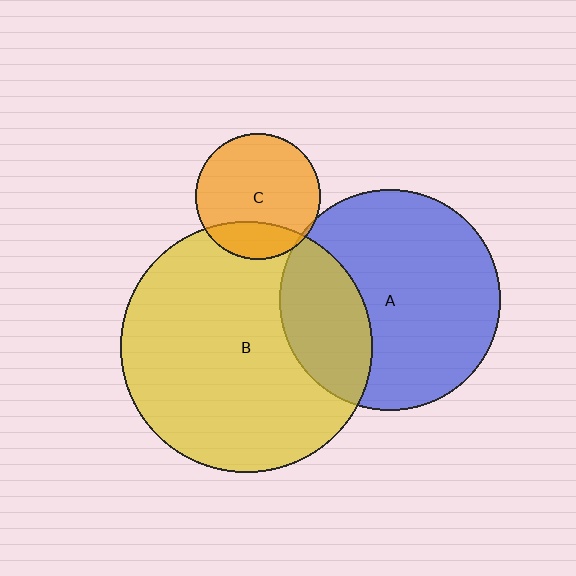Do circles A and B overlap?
Yes.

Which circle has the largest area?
Circle B (yellow).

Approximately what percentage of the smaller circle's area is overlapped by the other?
Approximately 30%.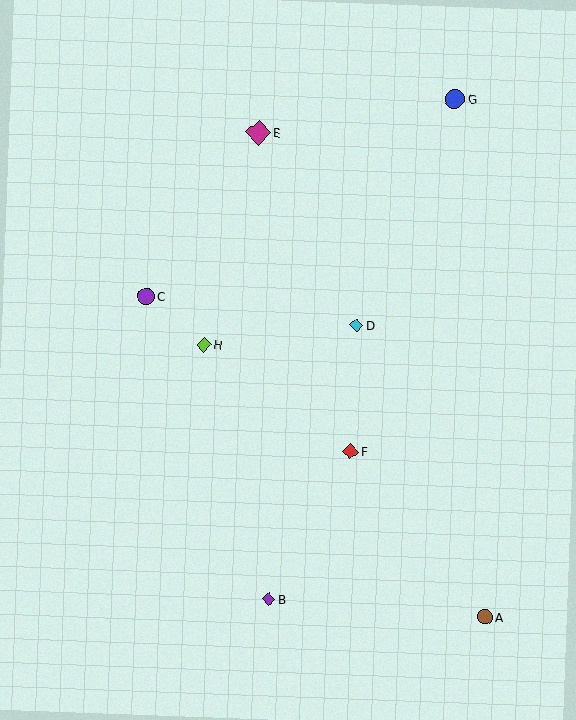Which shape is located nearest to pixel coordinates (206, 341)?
The lime diamond (labeled H) at (204, 345) is nearest to that location.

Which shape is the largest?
The magenta diamond (labeled E) is the largest.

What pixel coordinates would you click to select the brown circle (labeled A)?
Click at (485, 617) to select the brown circle A.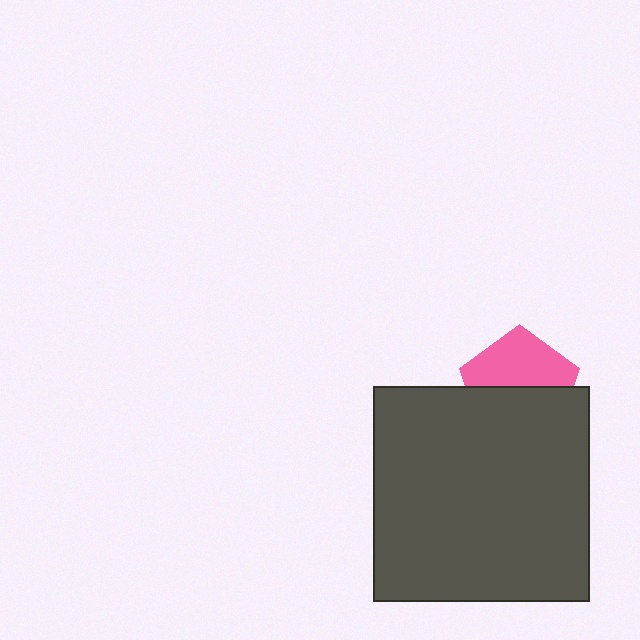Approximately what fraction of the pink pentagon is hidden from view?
Roughly 52% of the pink pentagon is hidden behind the dark gray square.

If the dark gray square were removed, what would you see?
You would see the complete pink pentagon.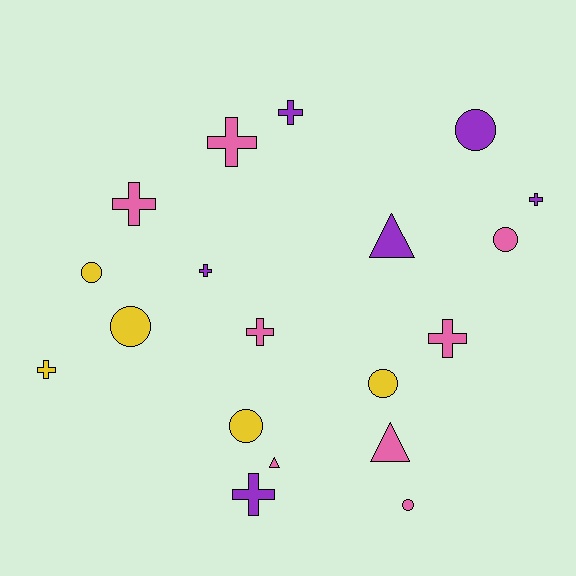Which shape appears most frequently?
Cross, with 9 objects.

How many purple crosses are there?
There are 4 purple crosses.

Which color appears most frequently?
Pink, with 8 objects.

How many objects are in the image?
There are 19 objects.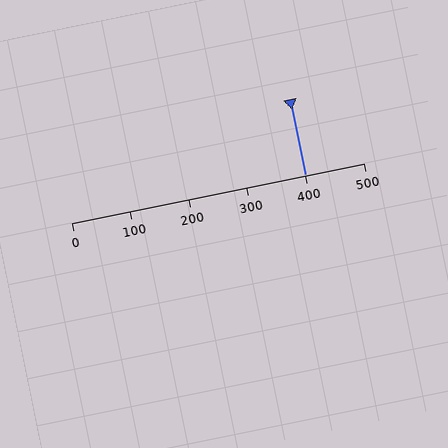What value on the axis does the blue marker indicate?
The marker indicates approximately 400.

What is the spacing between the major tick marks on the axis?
The major ticks are spaced 100 apart.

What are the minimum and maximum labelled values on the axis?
The axis runs from 0 to 500.